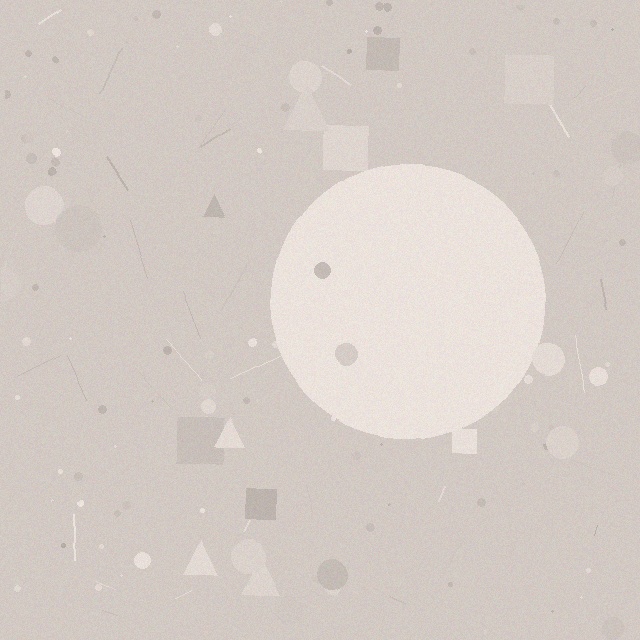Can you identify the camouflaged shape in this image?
The camouflaged shape is a circle.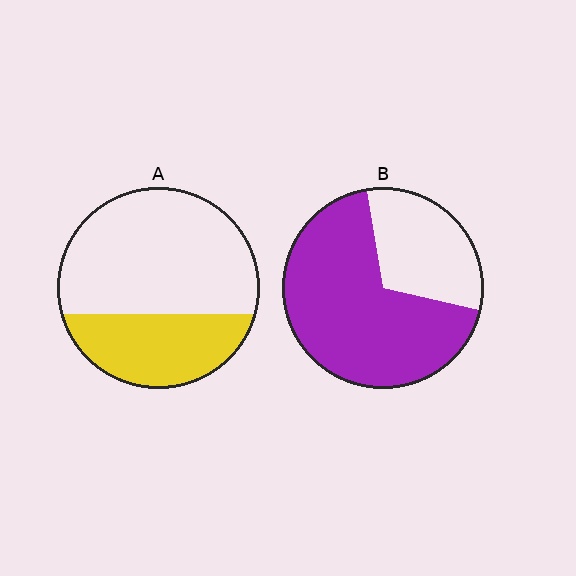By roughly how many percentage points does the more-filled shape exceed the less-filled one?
By roughly 35 percentage points (B over A).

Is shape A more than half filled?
No.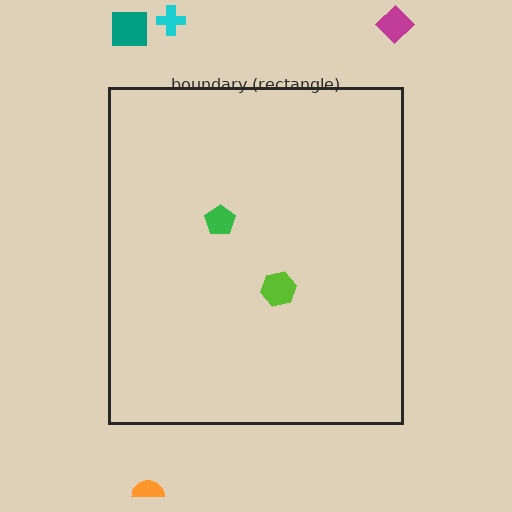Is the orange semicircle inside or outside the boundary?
Outside.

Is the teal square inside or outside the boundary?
Outside.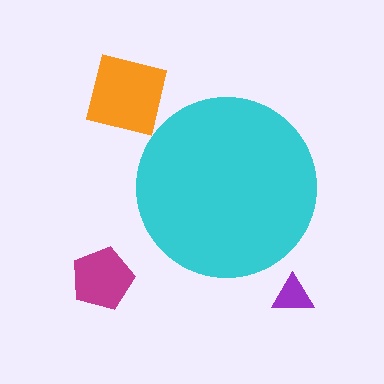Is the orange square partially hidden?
No, the orange square is fully visible.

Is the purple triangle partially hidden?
No, the purple triangle is fully visible.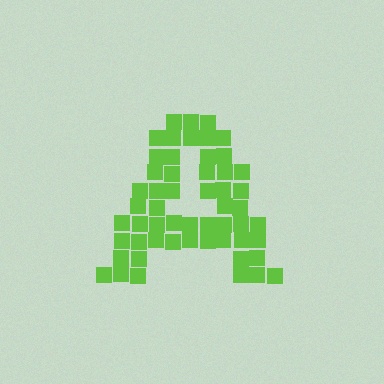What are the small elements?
The small elements are squares.